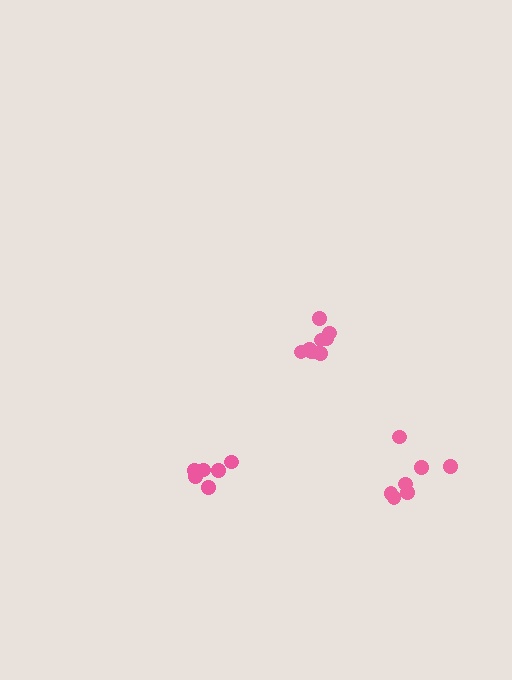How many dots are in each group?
Group 1: 7 dots, Group 2: 9 dots, Group 3: 6 dots (22 total).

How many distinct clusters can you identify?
There are 3 distinct clusters.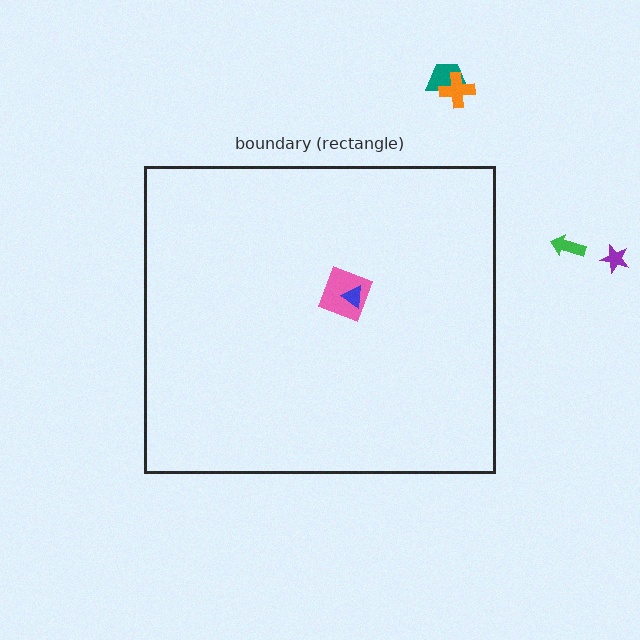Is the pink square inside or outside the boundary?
Inside.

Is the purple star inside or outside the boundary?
Outside.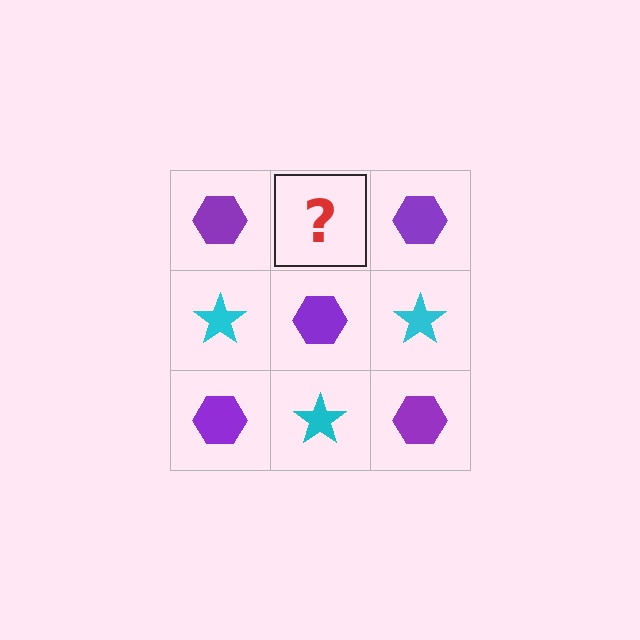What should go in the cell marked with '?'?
The missing cell should contain a cyan star.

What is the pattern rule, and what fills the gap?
The rule is that it alternates purple hexagon and cyan star in a checkerboard pattern. The gap should be filled with a cyan star.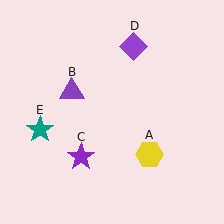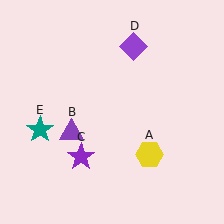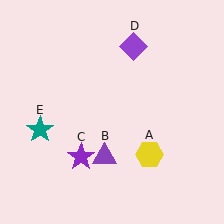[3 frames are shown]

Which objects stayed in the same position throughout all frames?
Yellow hexagon (object A) and purple star (object C) and purple diamond (object D) and teal star (object E) remained stationary.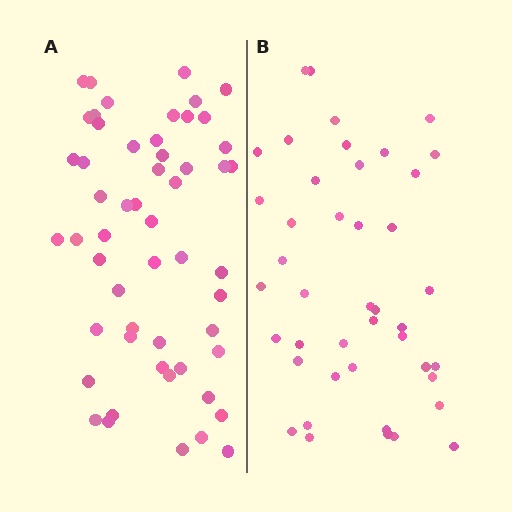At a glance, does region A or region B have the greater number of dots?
Region A (the left region) has more dots.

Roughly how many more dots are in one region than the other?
Region A has roughly 12 or so more dots than region B.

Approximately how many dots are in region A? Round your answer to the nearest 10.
About 50 dots. (The exact count is 54, which rounds to 50.)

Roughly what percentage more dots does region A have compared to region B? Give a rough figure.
About 25% more.